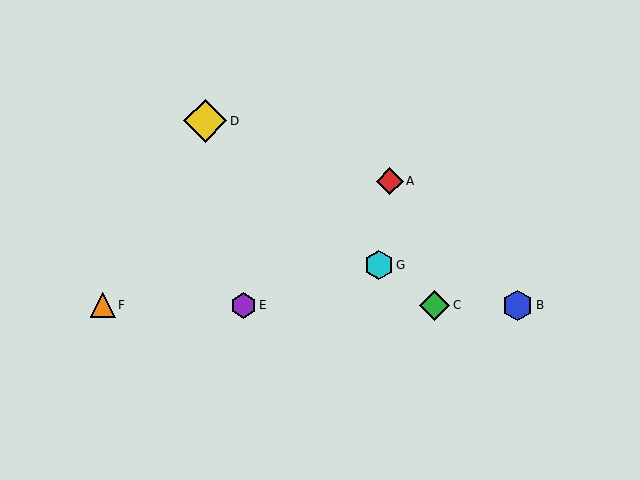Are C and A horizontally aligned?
No, C is at y≈305 and A is at y≈181.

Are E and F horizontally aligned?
Yes, both are at y≈305.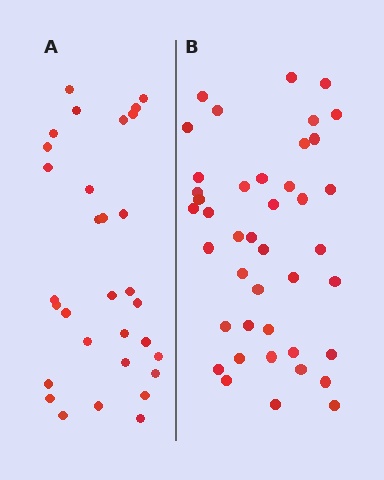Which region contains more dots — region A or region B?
Region B (the right region) has more dots.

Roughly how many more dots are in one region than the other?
Region B has roughly 12 or so more dots than region A.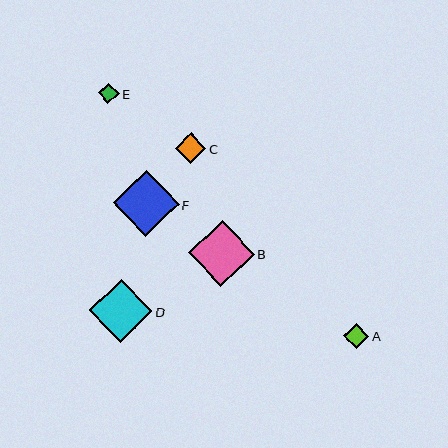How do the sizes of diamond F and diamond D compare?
Diamond F and diamond D are approximately the same size.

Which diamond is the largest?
Diamond B is the largest with a size of approximately 66 pixels.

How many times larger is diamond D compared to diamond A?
Diamond D is approximately 2.5 times the size of diamond A.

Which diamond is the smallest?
Diamond E is the smallest with a size of approximately 20 pixels.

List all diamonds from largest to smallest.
From largest to smallest: B, F, D, C, A, E.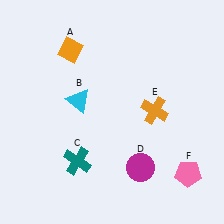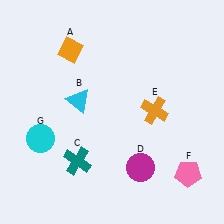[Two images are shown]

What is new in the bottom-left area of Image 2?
A cyan circle (G) was added in the bottom-left area of Image 2.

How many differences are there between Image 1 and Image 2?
There is 1 difference between the two images.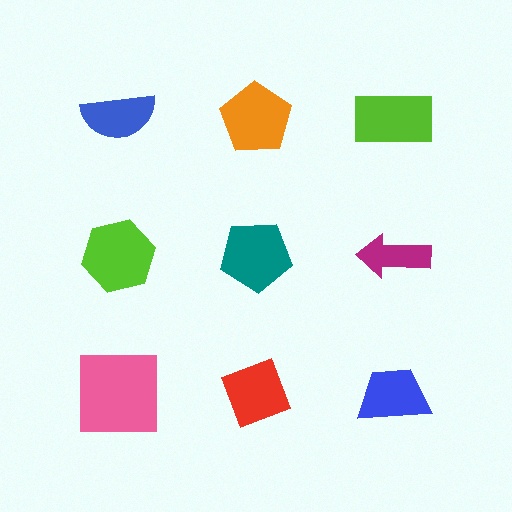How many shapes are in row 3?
3 shapes.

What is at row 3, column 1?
A pink square.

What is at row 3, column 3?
A blue trapezoid.